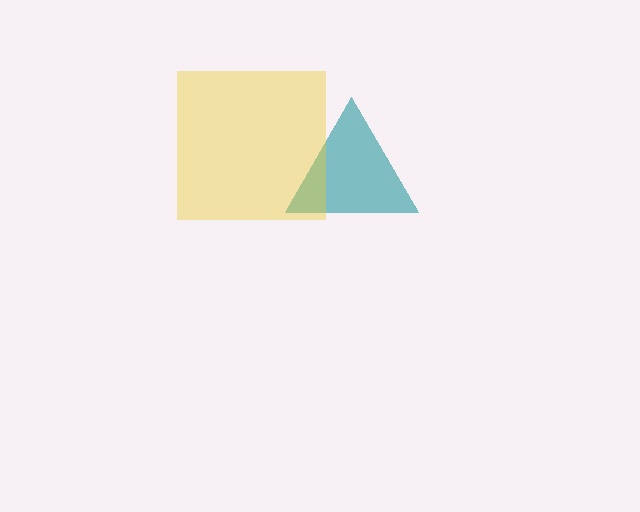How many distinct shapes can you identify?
There are 2 distinct shapes: a teal triangle, a yellow square.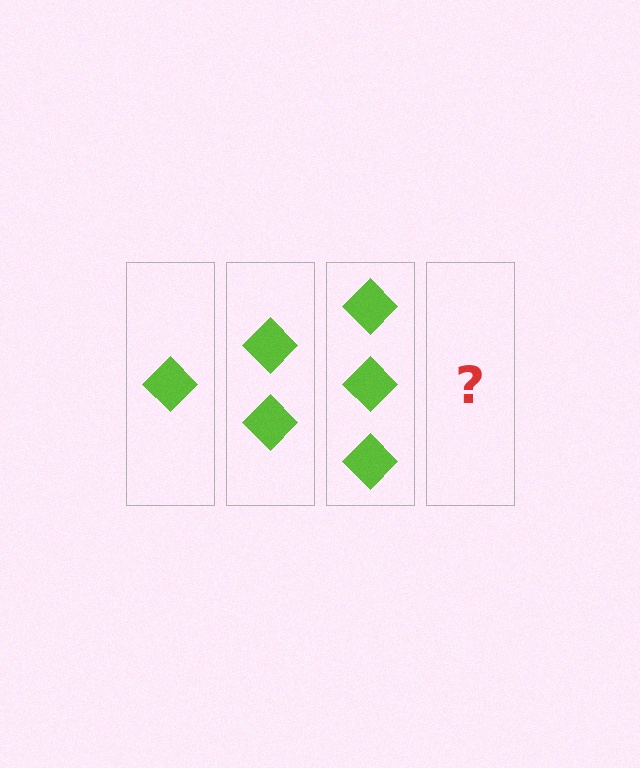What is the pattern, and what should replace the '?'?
The pattern is that each step adds one more diamond. The '?' should be 4 diamonds.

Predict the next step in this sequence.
The next step is 4 diamonds.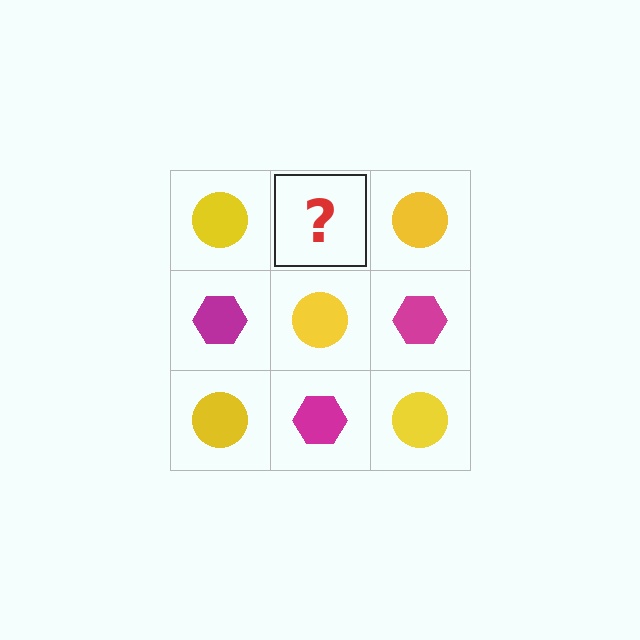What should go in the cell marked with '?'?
The missing cell should contain a magenta hexagon.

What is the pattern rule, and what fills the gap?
The rule is that it alternates yellow circle and magenta hexagon in a checkerboard pattern. The gap should be filled with a magenta hexagon.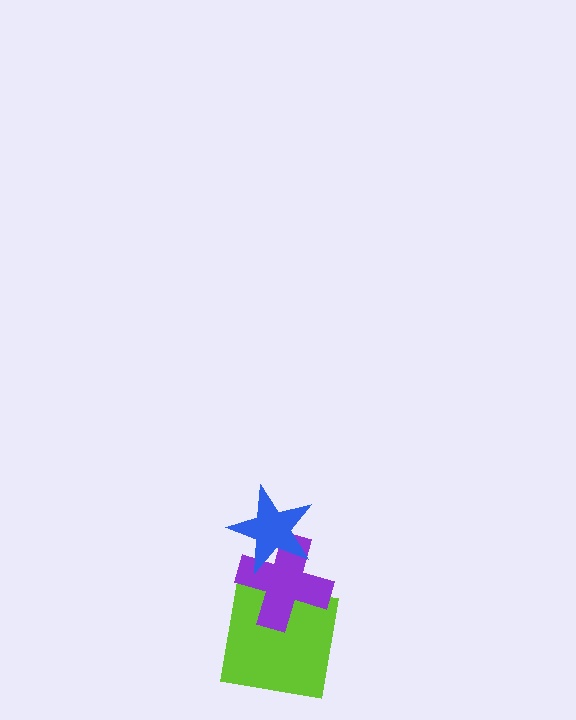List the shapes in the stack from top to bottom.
From top to bottom: the blue star, the purple cross, the lime square.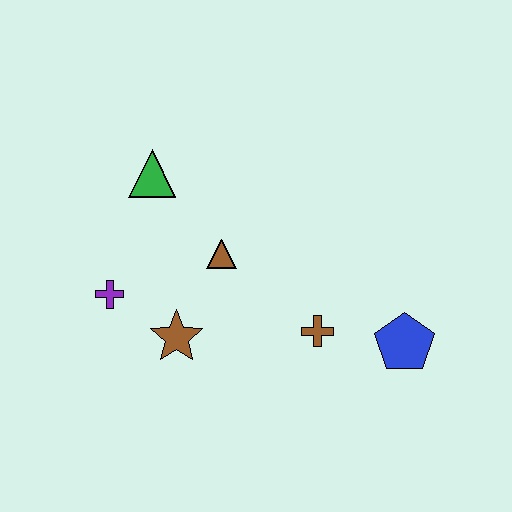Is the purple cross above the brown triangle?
No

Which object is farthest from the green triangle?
The blue pentagon is farthest from the green triangle.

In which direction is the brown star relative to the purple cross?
The brown star is to the right of the purple cross.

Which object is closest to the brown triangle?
The brown star is closest to the brown triangle.